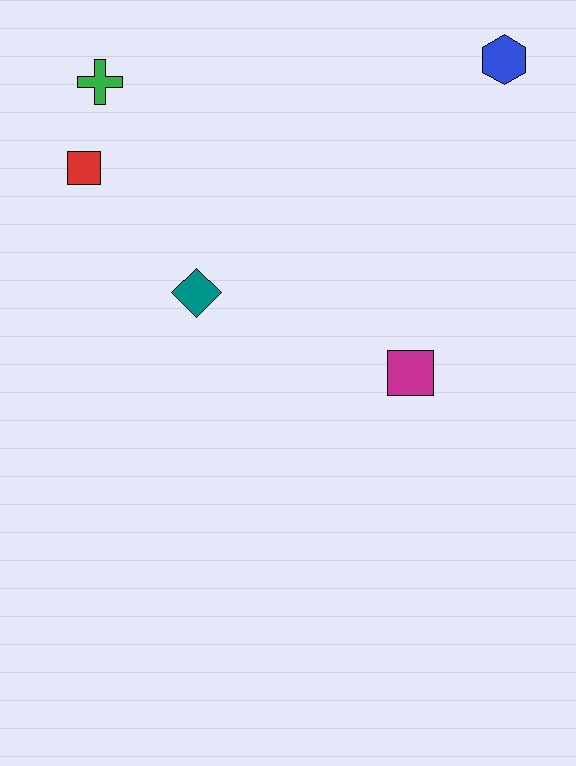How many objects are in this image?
There are 5 objects.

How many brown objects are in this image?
There are no brown objects.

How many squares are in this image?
There are 2 squares.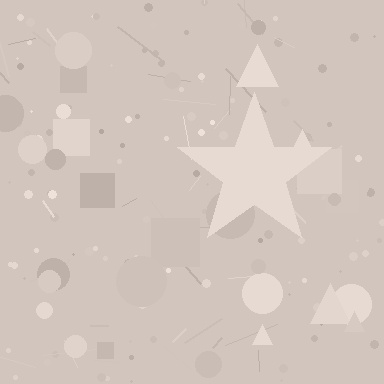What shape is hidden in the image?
A star is hidden in the image.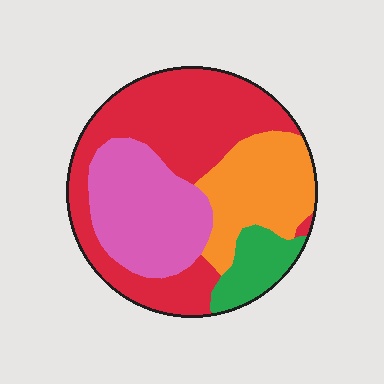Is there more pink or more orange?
Pink.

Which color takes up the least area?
Green, at roughly 10%.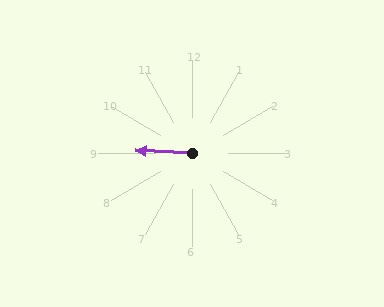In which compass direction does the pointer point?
West.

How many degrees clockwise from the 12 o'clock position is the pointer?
Approximately 273 degrees.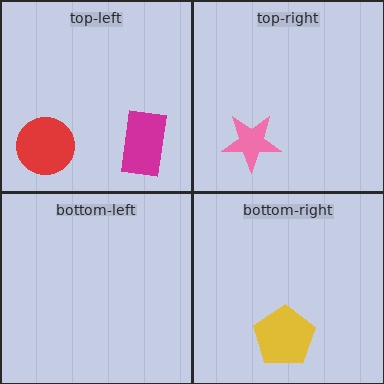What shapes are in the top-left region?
The red circle, the magenta rectangle.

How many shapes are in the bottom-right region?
1.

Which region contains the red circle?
The top-left region.